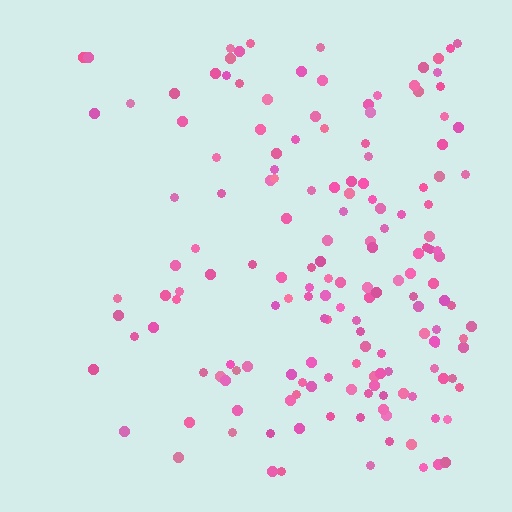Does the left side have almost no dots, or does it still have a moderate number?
Still a moderate number, just noticeably fewer than the right.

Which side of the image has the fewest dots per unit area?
The left.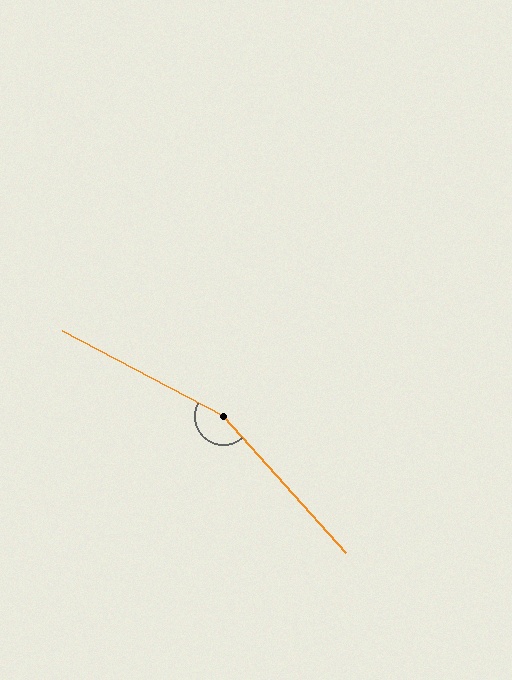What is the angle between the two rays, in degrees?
Approximately 160 degrees.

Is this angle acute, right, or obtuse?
It is obtuse.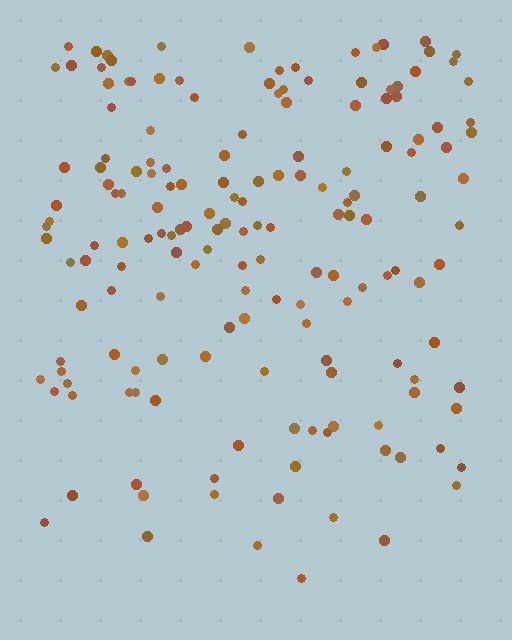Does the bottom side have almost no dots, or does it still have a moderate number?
Still a moderate number, just noticeably fewer than the top.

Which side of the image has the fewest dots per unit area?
The bottom.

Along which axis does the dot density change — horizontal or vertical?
Vertical.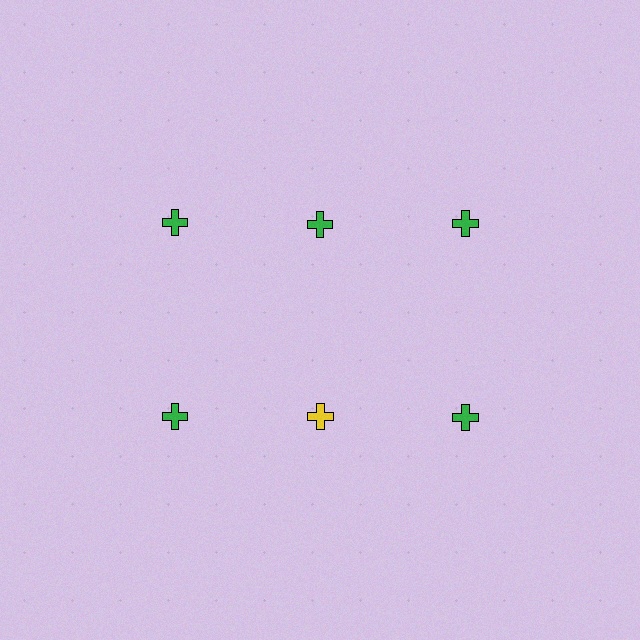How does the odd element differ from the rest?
It has a different color: yellow instead of green.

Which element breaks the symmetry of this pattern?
The yellow cross in the second row, second from left column breaks the symmetry. All other shapes are green crosses.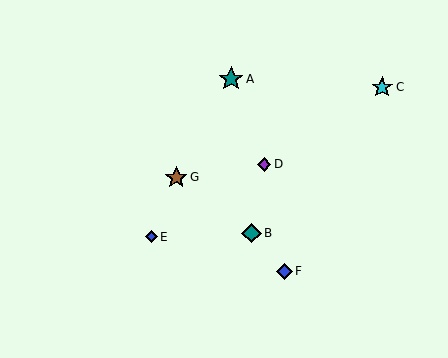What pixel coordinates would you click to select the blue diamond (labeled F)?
Click at (284, 271) to select the blue diamond F.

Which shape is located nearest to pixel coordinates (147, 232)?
The blue diamond (labeled E) at (151, 237) is nearest to that location.